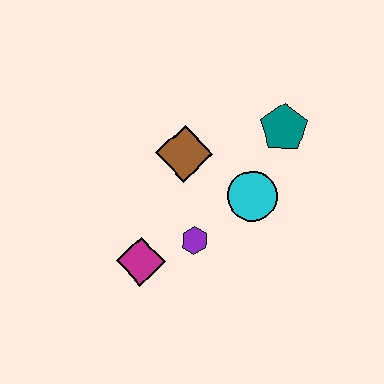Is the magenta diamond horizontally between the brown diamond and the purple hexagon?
No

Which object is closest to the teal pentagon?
The cyan circle is closest to the teal pentagon.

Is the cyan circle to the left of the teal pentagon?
Yes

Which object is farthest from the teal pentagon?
The magenta diamond is farthest from the teal pentagon.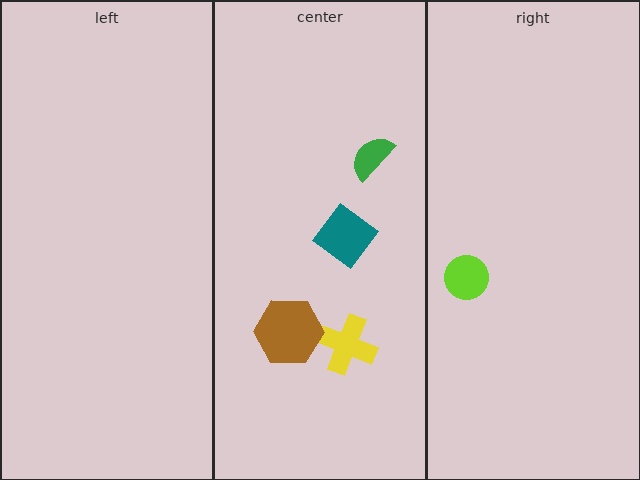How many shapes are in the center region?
4.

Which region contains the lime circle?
The right region.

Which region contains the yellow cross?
The center region.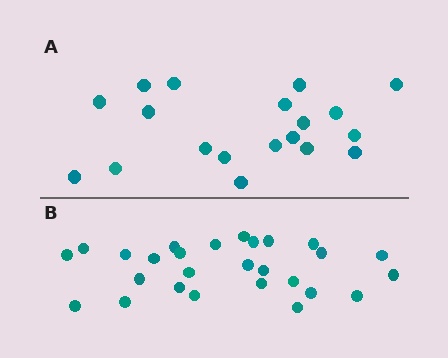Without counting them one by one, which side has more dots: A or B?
Region B (the bottom region) has more dots.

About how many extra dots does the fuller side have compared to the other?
Region B has roughly 8 or so more dots than region A.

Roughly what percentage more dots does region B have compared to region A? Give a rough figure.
About 40% more.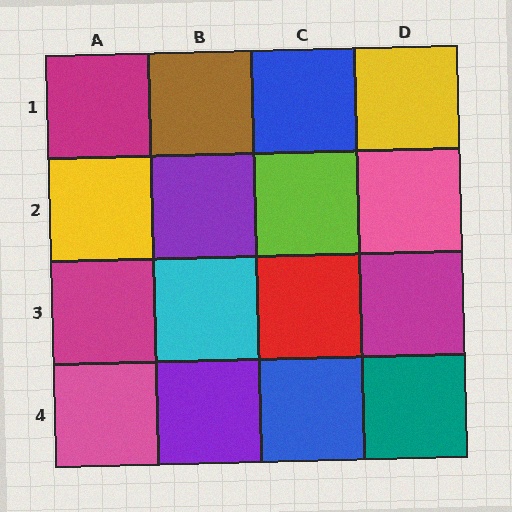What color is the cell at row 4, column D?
Teal.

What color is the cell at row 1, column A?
Magenta.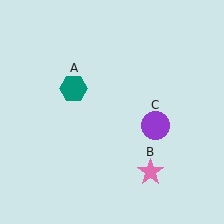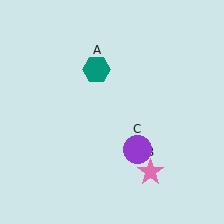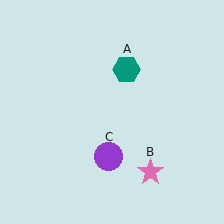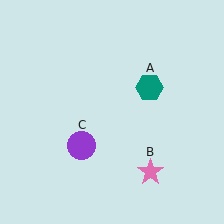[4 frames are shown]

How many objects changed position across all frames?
2 objects changed position: teal hexagon (object A), purple circle (object C).